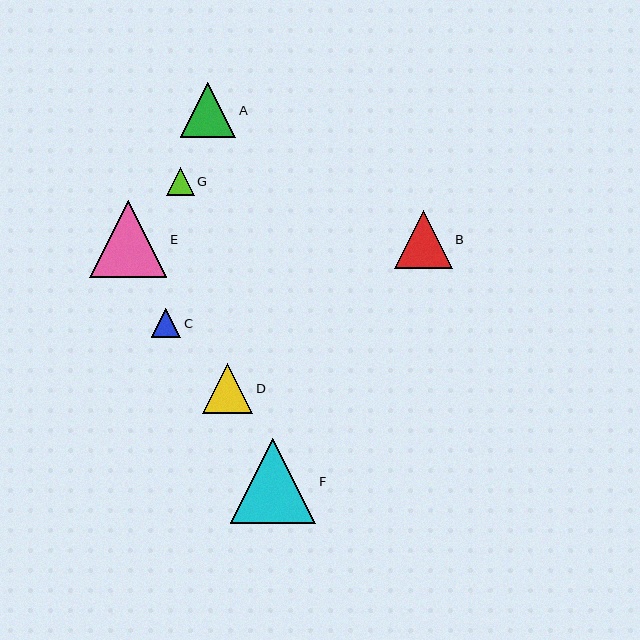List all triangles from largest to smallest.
From largest to smallest: F, E, B, A, D, C, G.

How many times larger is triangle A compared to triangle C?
Triangle A is approximately 1.9 times the size of triangle C.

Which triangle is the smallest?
Triangle G is the smallest with a size of approximately 28 pixels.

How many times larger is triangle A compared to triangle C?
Triangle A is approximately 1.9 times the size of triangle C.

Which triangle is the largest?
Triangle F is the largest with a size of approximately 85 pixels.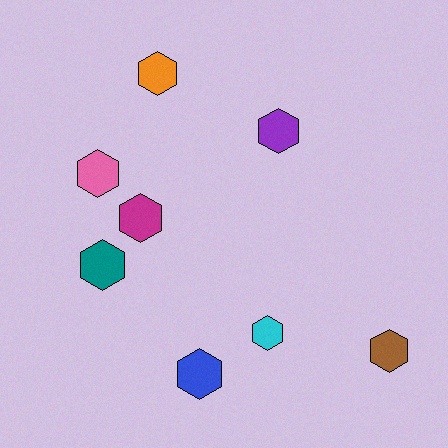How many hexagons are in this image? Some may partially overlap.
There are 8 hexagons.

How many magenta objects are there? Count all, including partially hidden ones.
There is 1 magenta object.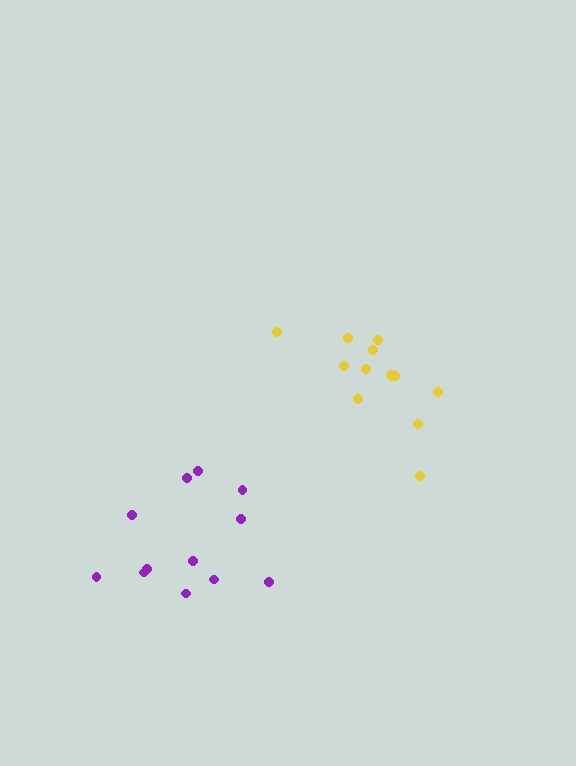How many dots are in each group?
Group 1: 13 dots, Group 2: 12 dots (25 total).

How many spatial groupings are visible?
There are 2 spatial groupings.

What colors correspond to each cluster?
The clusters are colored: yellow, purple.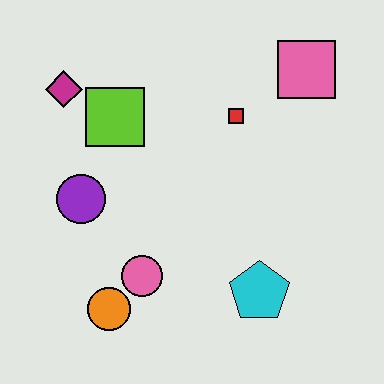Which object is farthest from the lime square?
The cyan pentagon is farthest from the lime square.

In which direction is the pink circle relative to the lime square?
The pink circle is below the lime square.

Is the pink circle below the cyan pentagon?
No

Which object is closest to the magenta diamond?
The lime square is closest to the magenta diamond.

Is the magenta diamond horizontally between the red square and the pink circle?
No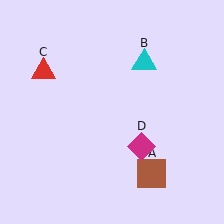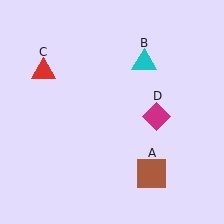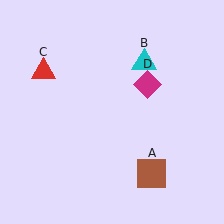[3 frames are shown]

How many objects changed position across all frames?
1 object changed position: magenta diamond (object D).